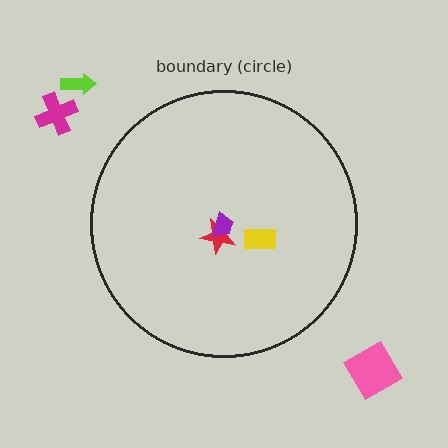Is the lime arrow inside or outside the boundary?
Outside.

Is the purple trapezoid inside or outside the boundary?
Inside.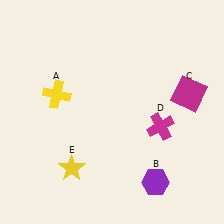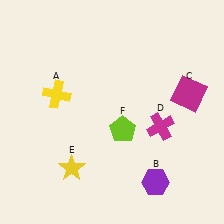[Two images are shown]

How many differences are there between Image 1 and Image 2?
There is 1 difference between the two images.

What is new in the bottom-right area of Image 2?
A lime pentagon (F) was added in the bottom-right area of Image 2.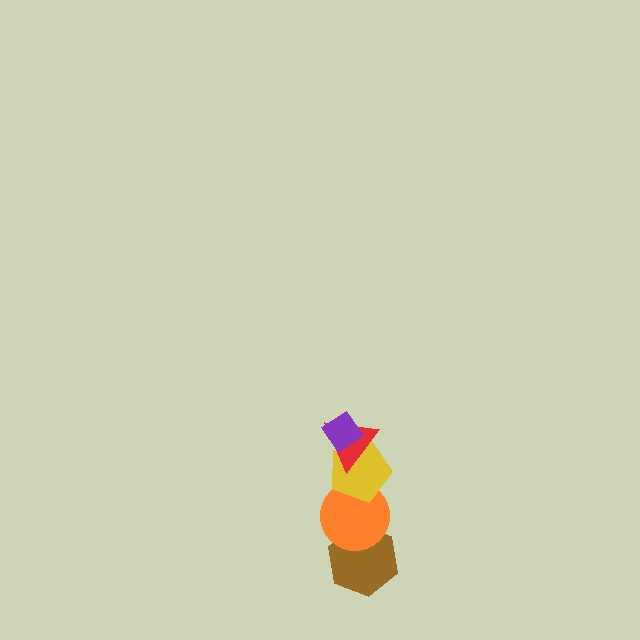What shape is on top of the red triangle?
The purple diamond is on top of the red triangle.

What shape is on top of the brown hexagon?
The orange circle is on top of the brown hexagon.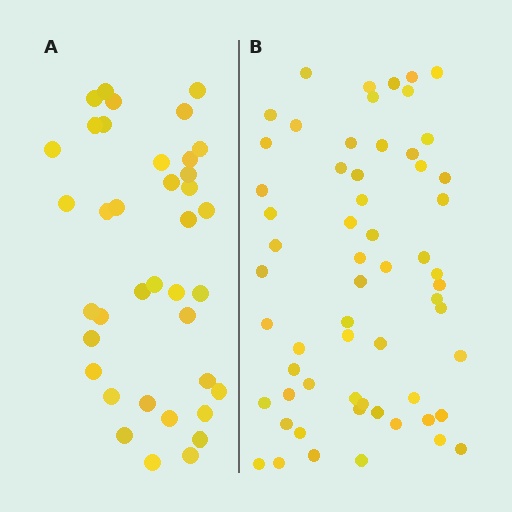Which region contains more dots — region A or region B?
Region B (the right region) has more dots.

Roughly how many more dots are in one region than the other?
Region B has approximately 20 more dots than region A.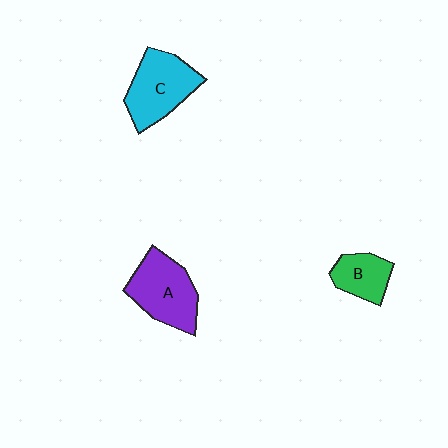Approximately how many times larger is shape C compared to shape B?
Approximately 1.7 times.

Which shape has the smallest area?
Shape B (green).